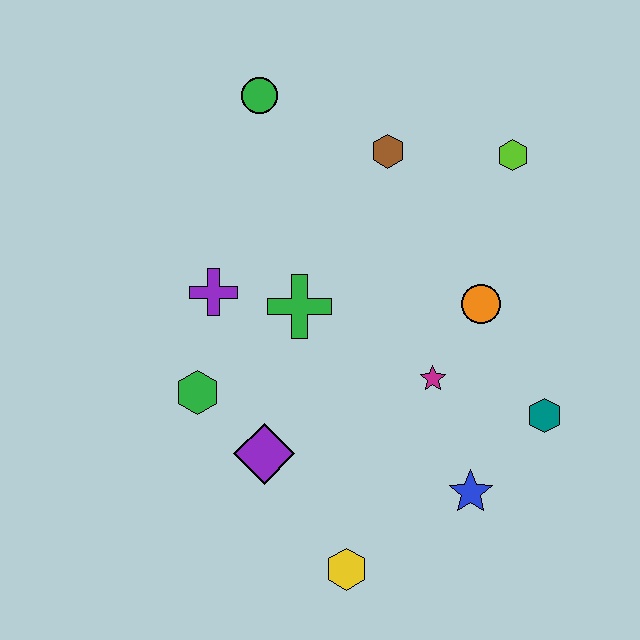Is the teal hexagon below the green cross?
Yes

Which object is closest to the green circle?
The brown hexagon is closest to the green circle.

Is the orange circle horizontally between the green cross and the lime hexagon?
Yes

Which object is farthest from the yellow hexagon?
The green circle is farthest from the yellow hexagon.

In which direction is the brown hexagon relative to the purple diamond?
The brown hexagon is above the purple diamond.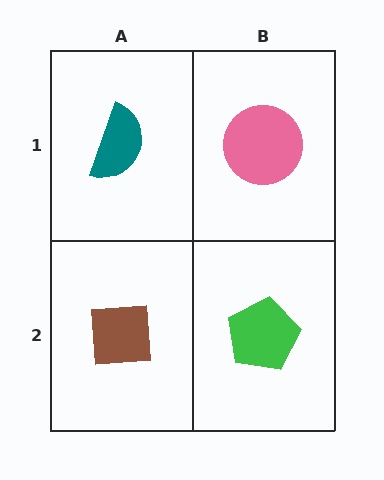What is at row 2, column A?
A brown square.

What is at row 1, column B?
A pink circle.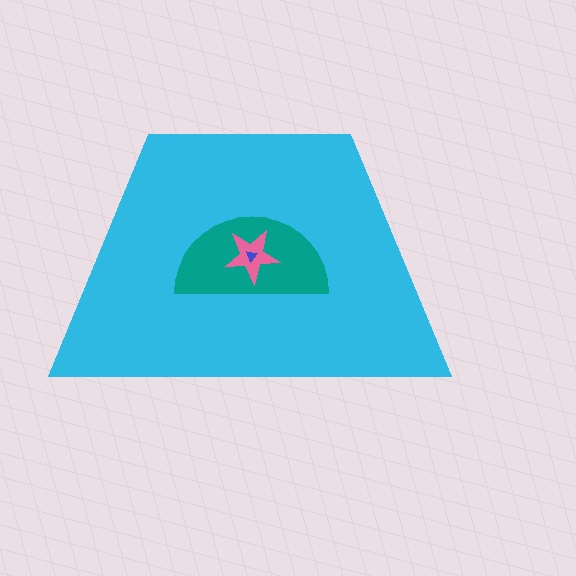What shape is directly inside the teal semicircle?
The pink star.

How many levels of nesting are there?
4.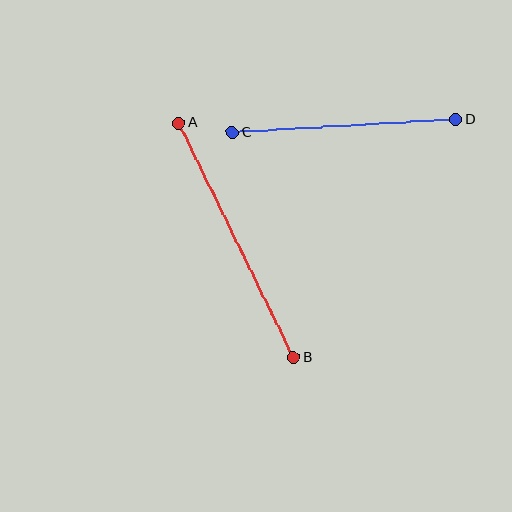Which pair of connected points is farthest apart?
Points A and B are farthest apart.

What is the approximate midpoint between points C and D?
The midpoint is at approximately (344, 126) pixels.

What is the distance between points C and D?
The distance is approximately 224 pixels.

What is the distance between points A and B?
The distance is approximately 261 pixels.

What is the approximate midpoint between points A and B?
The midpoint is at approximately (236, 240) pixels.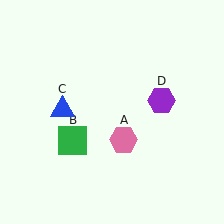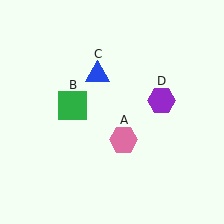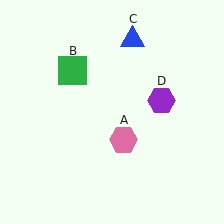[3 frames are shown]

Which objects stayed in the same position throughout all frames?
Pink hexagon (object A) and purple hexagon (object D) remained stationary.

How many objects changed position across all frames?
2 objects changed position: green square (object B), blue triangle (object C).